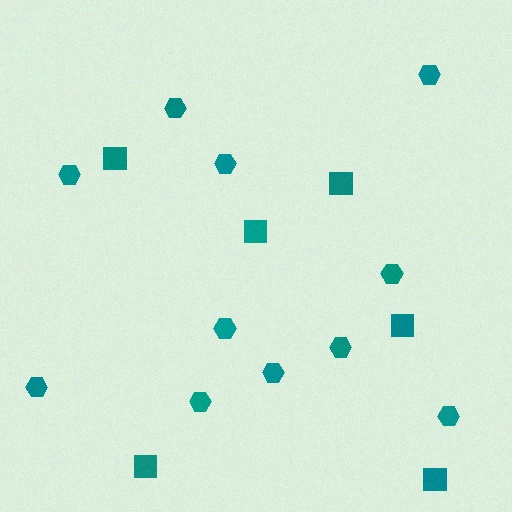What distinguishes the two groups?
There are 2 groups: one group of hexagons (11) and one group of squares (6).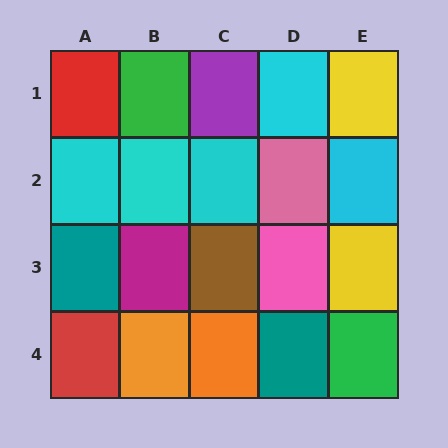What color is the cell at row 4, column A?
Red.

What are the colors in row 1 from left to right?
Red, green, purple, cyan, yellow.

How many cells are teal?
2 cells are teal.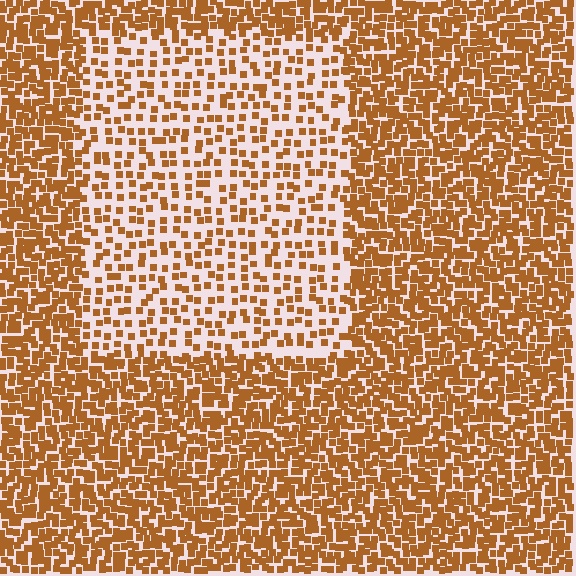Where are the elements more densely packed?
The elements are more densely packed outside the rectangle boundary.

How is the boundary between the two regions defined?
The boundary is defined by a change in element density (approximately 2.3x ratio). All elements are the same color, size, and shape.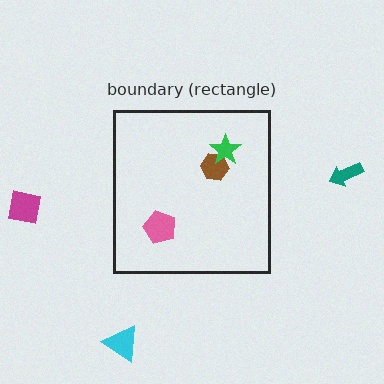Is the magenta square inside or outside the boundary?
Outside.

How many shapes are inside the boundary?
3 inside, 3 outside.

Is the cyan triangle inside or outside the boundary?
Outside.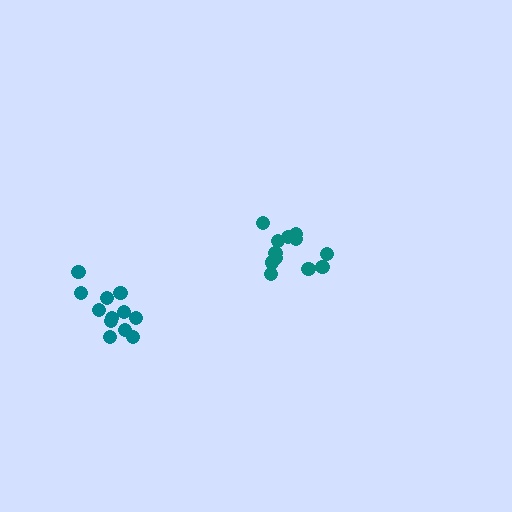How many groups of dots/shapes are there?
There are 2 groups.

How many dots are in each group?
Group 1: 12 dots, Group 2: 12 dots (24 total).